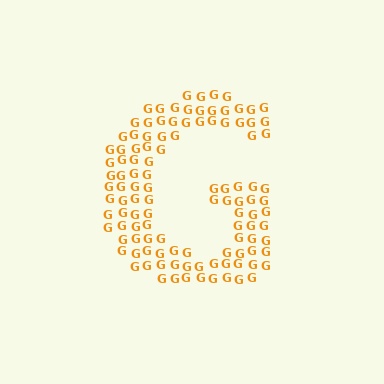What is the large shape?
The large shape is the letter G.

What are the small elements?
The small elements are letter G's.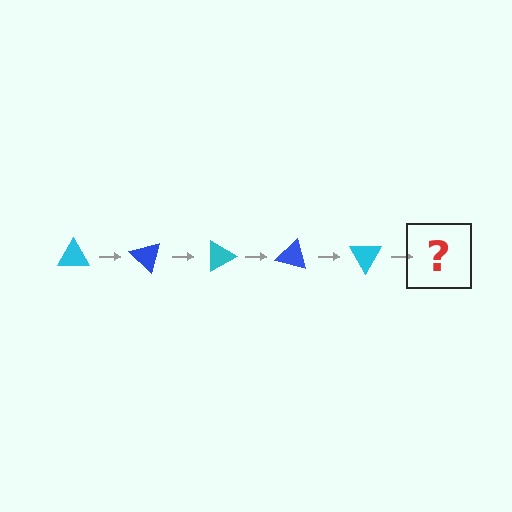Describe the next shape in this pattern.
It should be a blue triangle, rotated 225 degrees from the start.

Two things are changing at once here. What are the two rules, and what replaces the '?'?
The two rules are that it rotates 45 degrees each step and the color cycles through cyan and blue. The '?' should be a blue triangle, rotated 225 degrees from the start.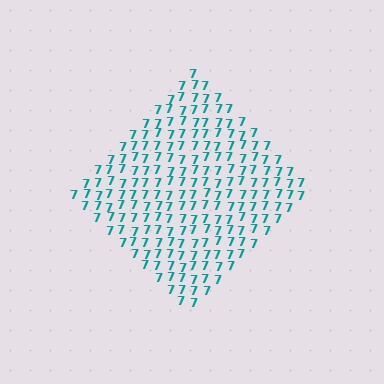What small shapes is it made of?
It is made of small digit 7's.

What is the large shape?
The large shape is a diamond.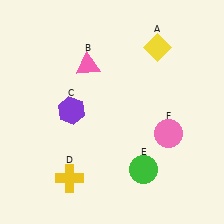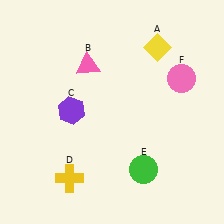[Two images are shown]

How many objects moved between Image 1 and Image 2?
1 object moved between the two images.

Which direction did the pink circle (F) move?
The pink circle (F) moved up.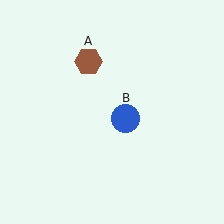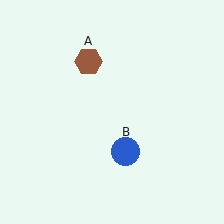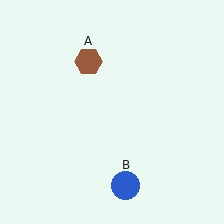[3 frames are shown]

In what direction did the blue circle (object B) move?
The blue circle (object B) moved down.